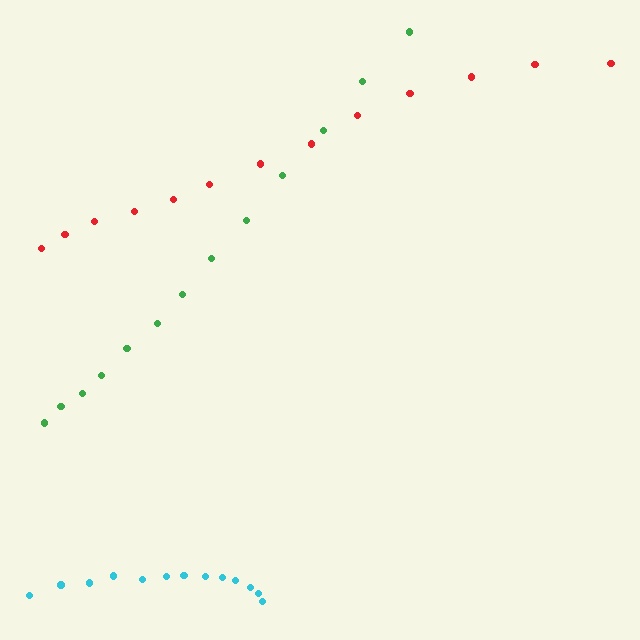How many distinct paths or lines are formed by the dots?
There are 3 distinct paths.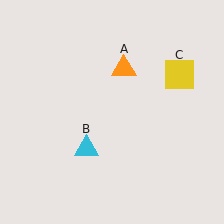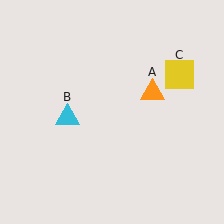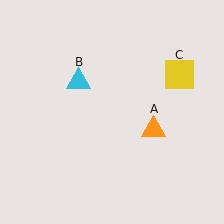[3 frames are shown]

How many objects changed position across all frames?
2 objects changed position: orange triangle (object A), cyan triangle (object B).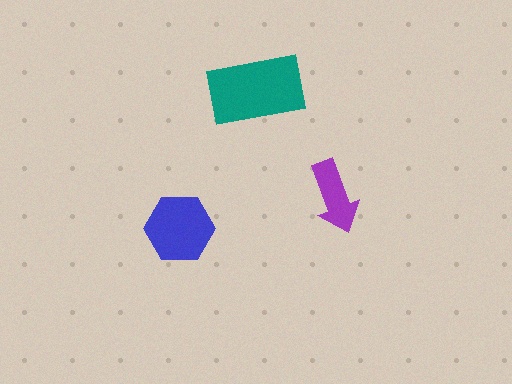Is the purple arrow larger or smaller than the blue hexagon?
Smaller.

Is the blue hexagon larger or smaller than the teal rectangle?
Smaller.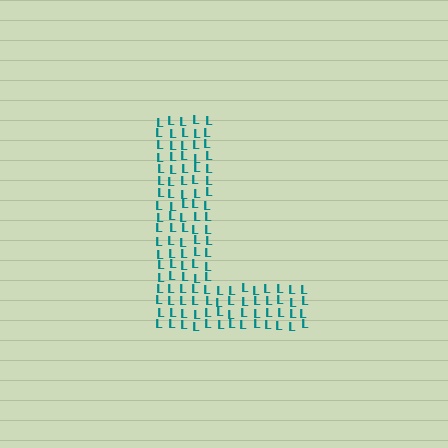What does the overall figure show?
The overall figure shows the letter L.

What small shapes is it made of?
It is made of small letter L's.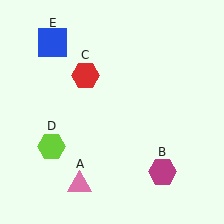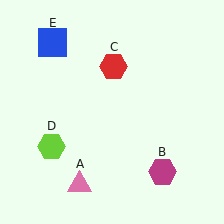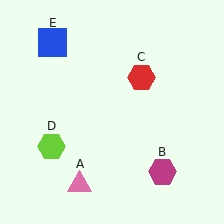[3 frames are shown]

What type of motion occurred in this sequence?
The red hexagon (object C) rotated clockwise around the center of the scene.